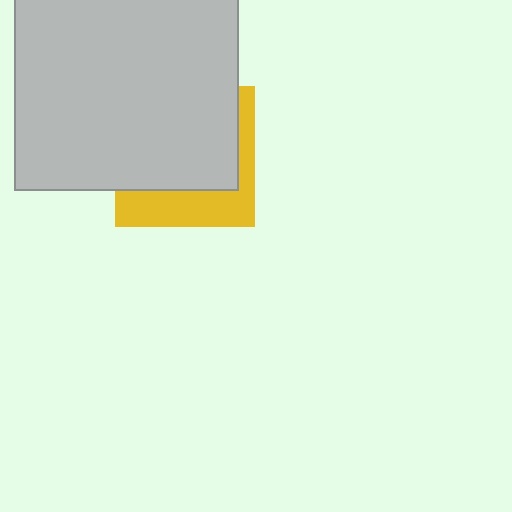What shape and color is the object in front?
The object in front is a light gray square.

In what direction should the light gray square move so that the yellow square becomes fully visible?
The light gray square should move up. That is the shortest direction to clear the overlap and leave the yellow square fully visible.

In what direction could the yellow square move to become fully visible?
The yellow square could move down. That would shift it out from behind the light gray square entirely.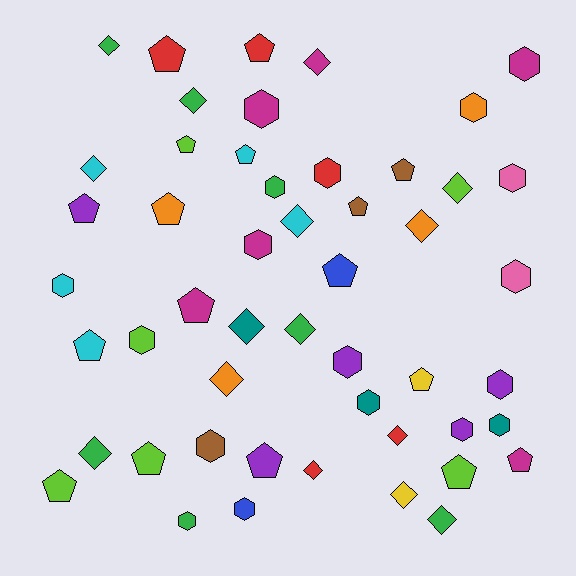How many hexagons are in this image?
There are 18 hexagons.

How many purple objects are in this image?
There are 5 purple objects.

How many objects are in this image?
There are 50 objects.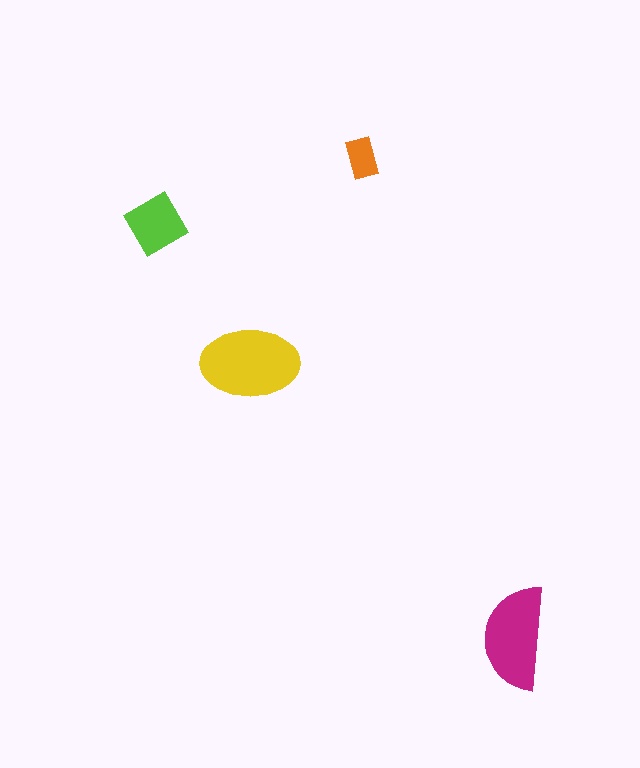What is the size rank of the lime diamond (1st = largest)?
3rd.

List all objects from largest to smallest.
The yellow ellipse, the magenta semicircle, the lime diamond, the orange rectangle.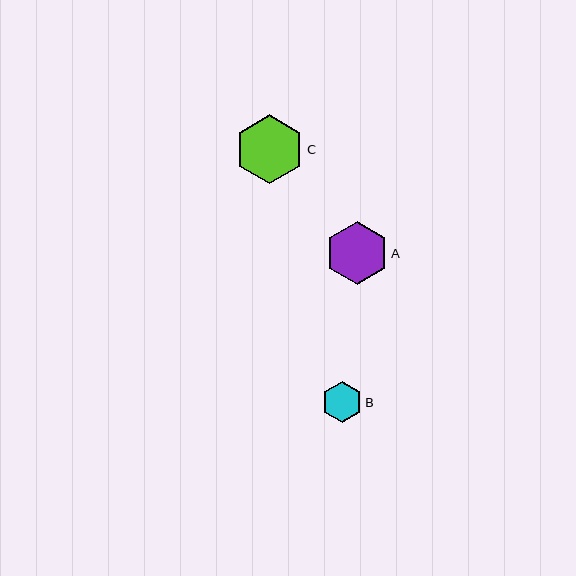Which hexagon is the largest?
Hexagon C is the largest with a size of approximately 69 pixels.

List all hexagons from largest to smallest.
From largest to smallest: C, A, B.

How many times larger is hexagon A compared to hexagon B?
Hexagon A is approximately 1.5 times the size of hexagon B.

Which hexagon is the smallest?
Hexagon B is the smallest with a size of approximately 41 pixels.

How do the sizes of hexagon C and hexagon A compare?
Hexagon C and hexagon A are approximately the same size.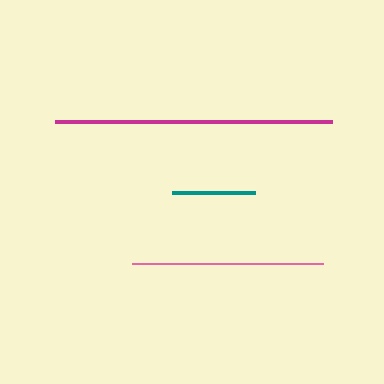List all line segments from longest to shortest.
From longest to shortest: magenta, pink, teal.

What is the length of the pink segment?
The pink segment is approximately 192 pixels long.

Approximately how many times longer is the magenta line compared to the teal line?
The magenta line is approximately 3.3 times the length of the teal line.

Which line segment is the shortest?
The teal line is the shortest at approximately 83 pixels.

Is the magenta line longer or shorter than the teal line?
The magenta line is longer than the teal line.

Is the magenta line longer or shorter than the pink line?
The magenta line is longer than the pink line.